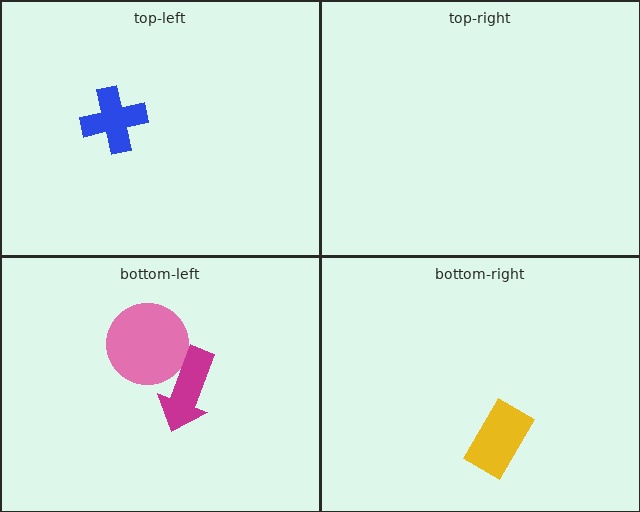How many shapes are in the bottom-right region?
1.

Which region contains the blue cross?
The top-left region.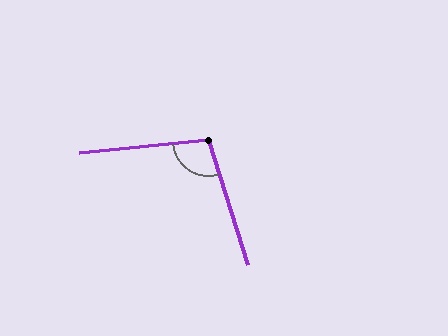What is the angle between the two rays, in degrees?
Approximately 101 degrees.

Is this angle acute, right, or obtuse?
It is obtuse.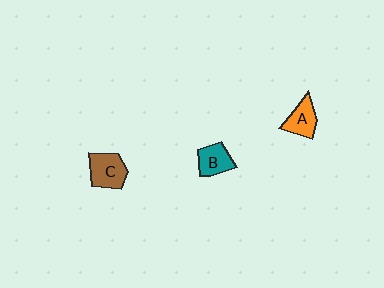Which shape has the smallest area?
Shape A (orange).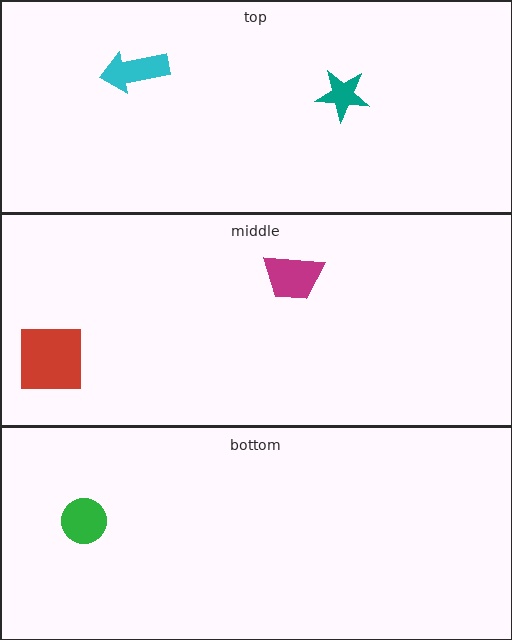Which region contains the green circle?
The bottom region.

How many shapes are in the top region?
2.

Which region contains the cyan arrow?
The top region.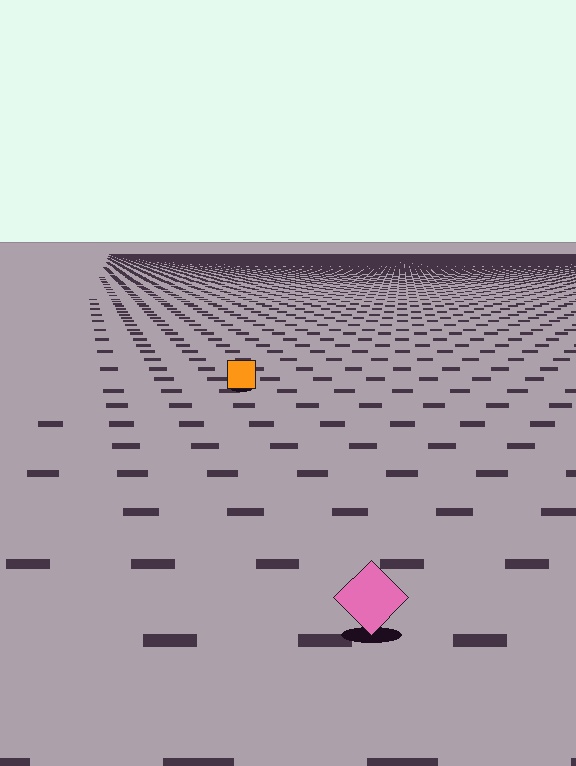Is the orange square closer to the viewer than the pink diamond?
No. The pink diamond is closer — you can tell from the texture gradient: the ground texture is coarser near it.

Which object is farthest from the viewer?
The orange square is farthest from the viewer. It appears smaller and the ground texture around it is denser.